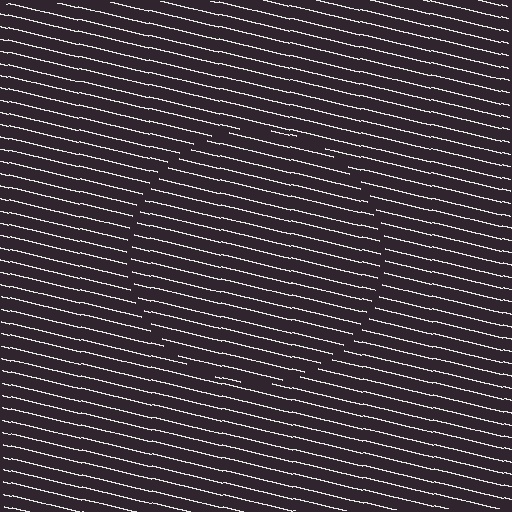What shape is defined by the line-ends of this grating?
An illusory circle. The interior of the shape contains the same grating, shifted by half a period — the contour is defined by the phase discontinuity where line-ends from the inner and outer gratings abut.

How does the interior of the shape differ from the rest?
The interior of the shape contains the same grating, shifted by half a period — the contour is defined by the phase discontinuity where line-ends from the inner and outer gratings abut.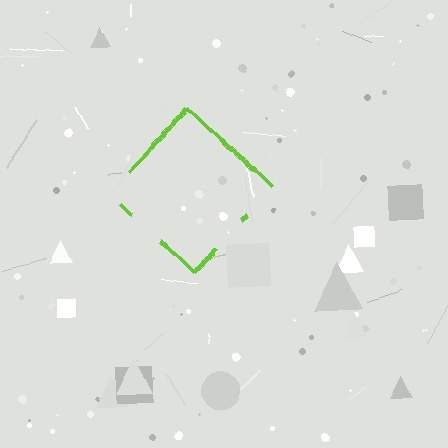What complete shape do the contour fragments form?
The contour fragments form a diamond.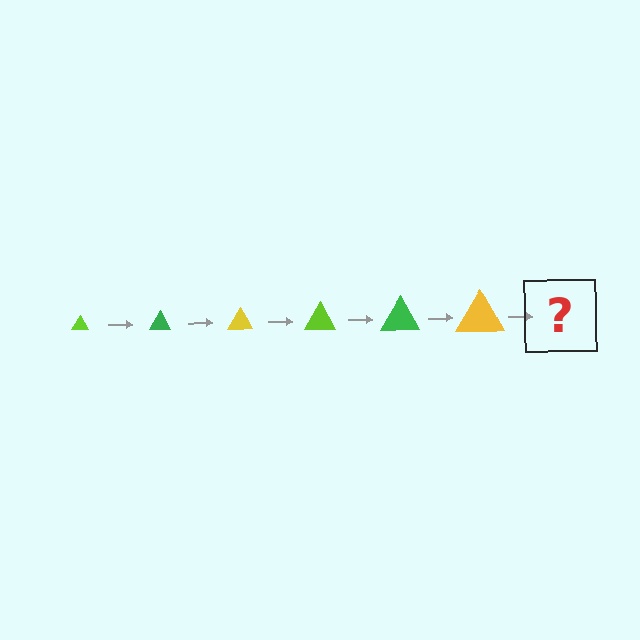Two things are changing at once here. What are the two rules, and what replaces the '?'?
The two rules are that the triangle grows larger each step and the color cycles through lime, green, and yellow. The '?' should be a lime triangle, larger than the previous one.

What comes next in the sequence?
The next element should be a lime triangle, larger than the previous one.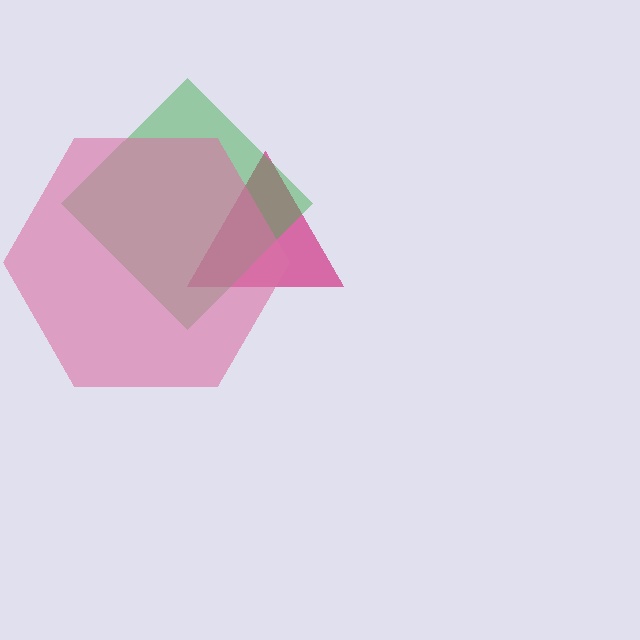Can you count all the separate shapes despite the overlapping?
Yes, there are 3 separate shapes.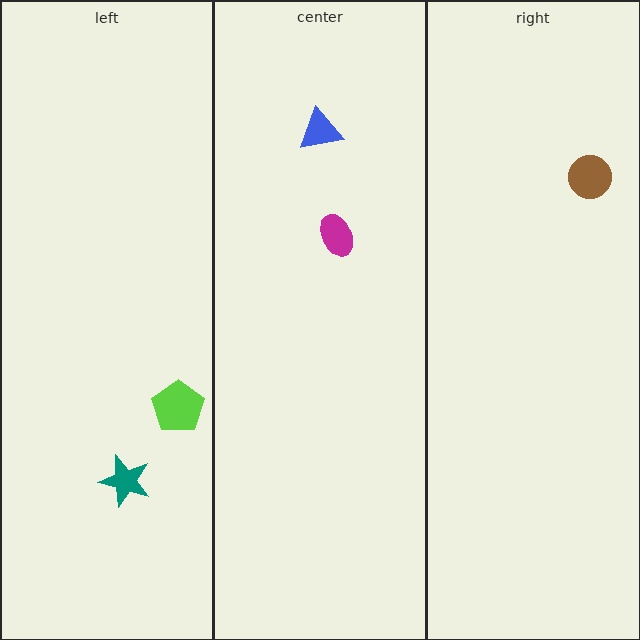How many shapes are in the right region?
1.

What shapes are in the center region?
The blue triangle, the magenta ellipse.